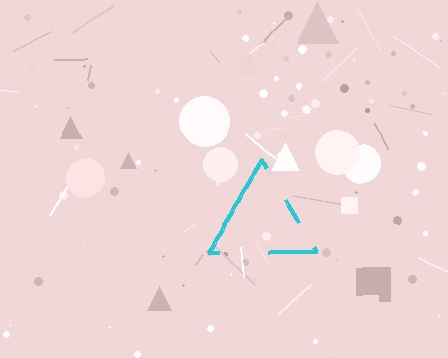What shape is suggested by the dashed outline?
The dashed outline suggests a triangle.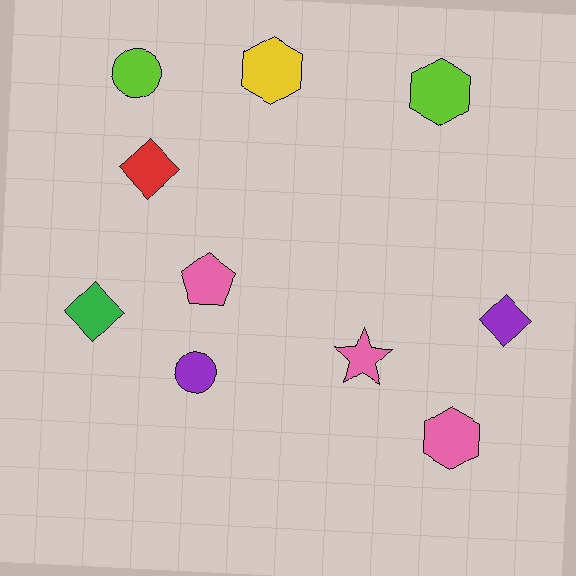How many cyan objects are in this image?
There are no cyan objects.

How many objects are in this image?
There are 10 objects.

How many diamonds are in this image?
There are 3 diamonds.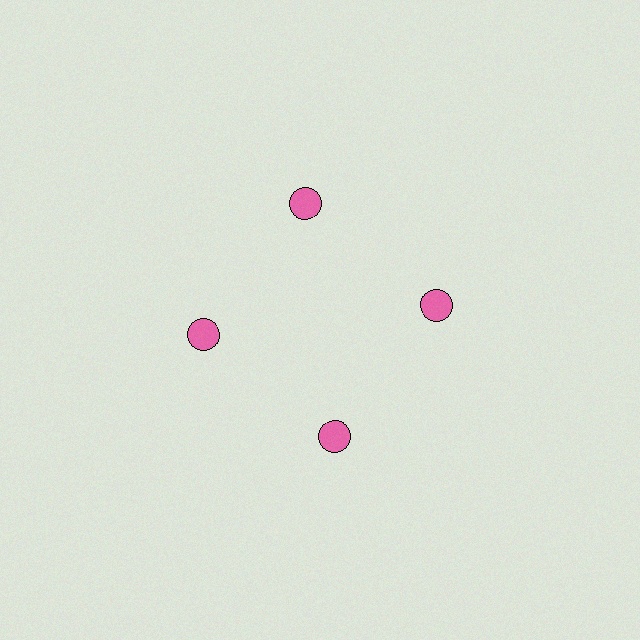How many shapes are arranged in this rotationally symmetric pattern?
There are 4 shapes, arranged in 4 groups of 1.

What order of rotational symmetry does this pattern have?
This pattern has 4-fold rotational symmetry.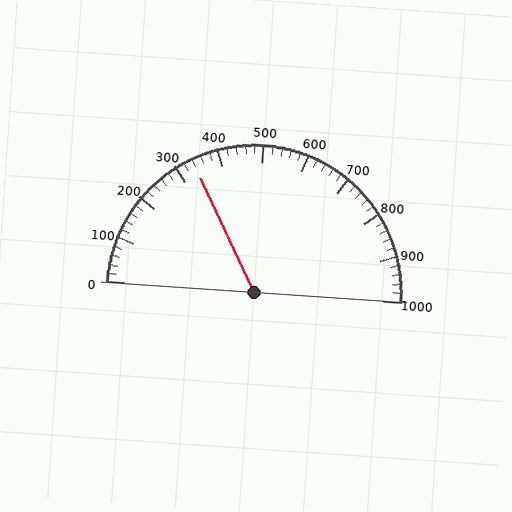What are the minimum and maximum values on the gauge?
The gauge ranges from 0 to 1000.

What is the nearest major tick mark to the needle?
The nearest major tick mark is 300.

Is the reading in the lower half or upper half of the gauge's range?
The reading is in the lower half of the range (0 to 1000).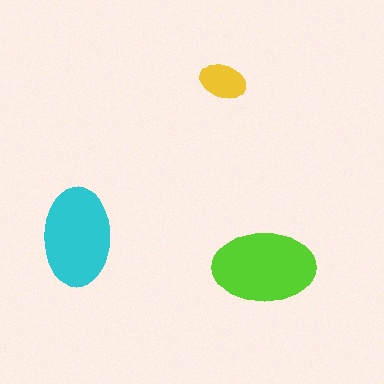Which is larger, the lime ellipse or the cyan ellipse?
The lime one.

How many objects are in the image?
There are 3 objects in the image.